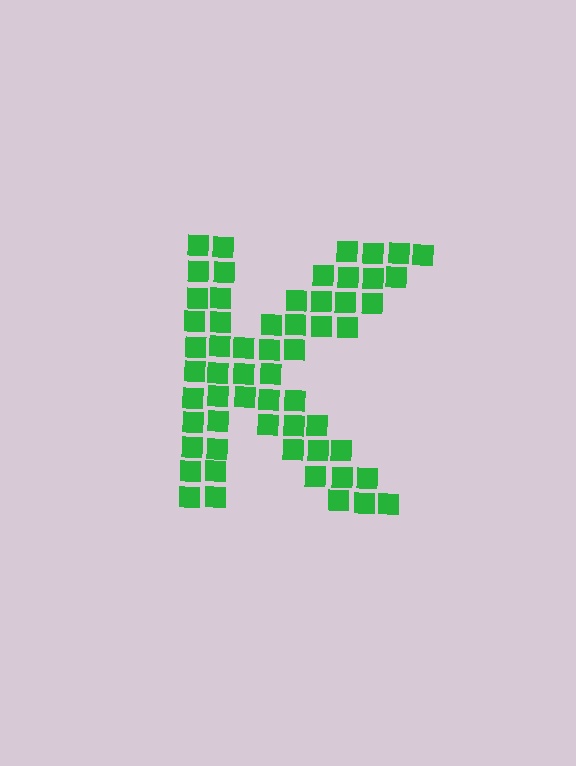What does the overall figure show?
The overall figure shows the letter K.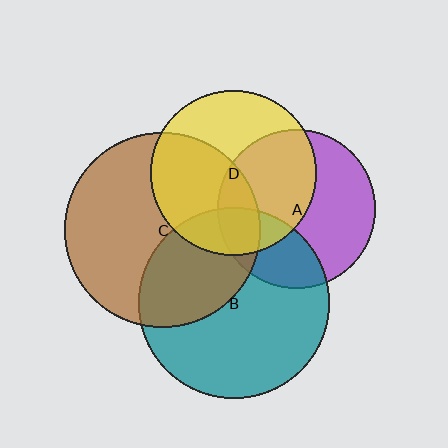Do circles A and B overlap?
Yes.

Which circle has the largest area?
Circle C (brown).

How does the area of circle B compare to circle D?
Approximately 1.3 times.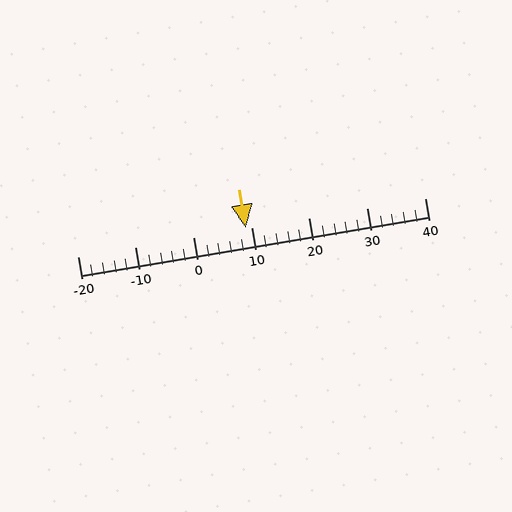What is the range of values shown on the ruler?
The ruler shows values from -20 to 40.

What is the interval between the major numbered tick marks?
The major tick marks are spaced 10 units apart.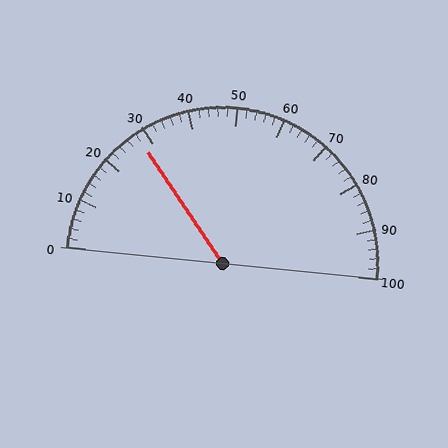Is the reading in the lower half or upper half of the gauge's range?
The reading is in the lower half of the range (0 to 100).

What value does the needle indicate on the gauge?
The needle indicates approximately 28.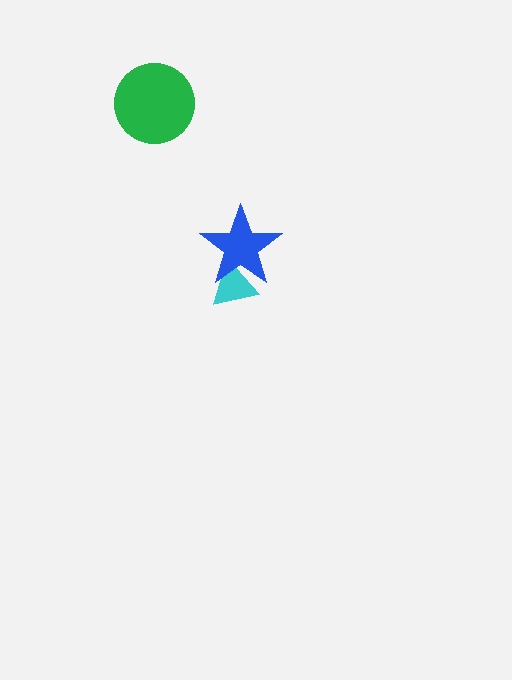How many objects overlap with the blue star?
1 object overlaps with the blue star.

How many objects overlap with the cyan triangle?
1 object overlaps with the cyan triangle.